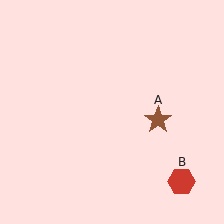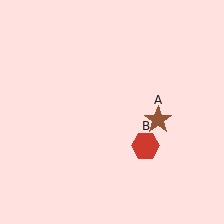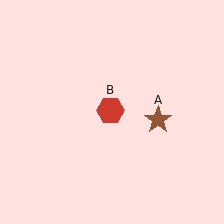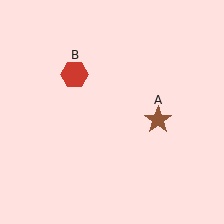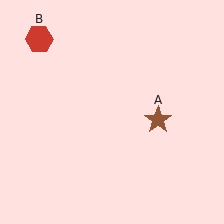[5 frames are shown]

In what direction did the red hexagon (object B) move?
The red hexagon (object B) moved up and to the left.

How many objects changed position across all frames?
1 object changed position: red hexagon (object B).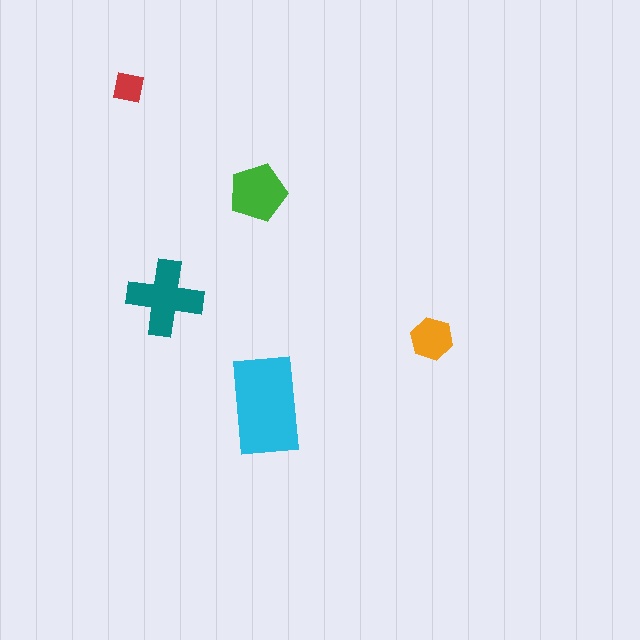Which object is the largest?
The cyan rectangle.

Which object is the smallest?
The red square.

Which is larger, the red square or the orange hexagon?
The orange hexagon.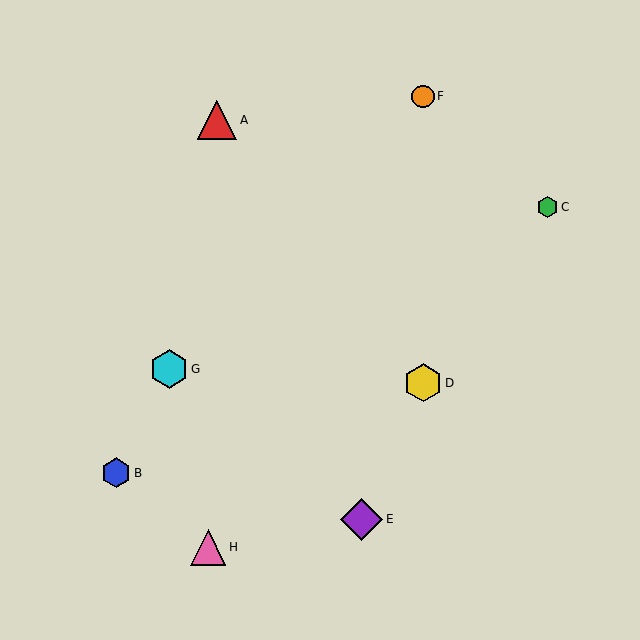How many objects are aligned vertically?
2 objects (D, F) are aligned vertically.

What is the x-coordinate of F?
Object F is at x≈423.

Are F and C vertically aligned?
No, F is at x≈423 and C is at x≈547.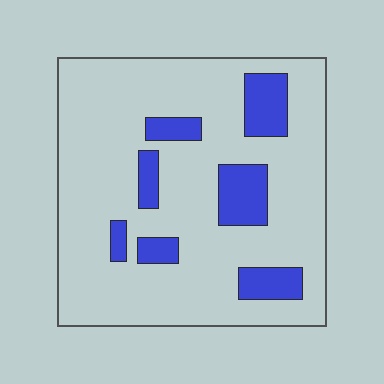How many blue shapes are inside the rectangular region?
7.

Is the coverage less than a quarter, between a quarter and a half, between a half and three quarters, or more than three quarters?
Less than a quarter.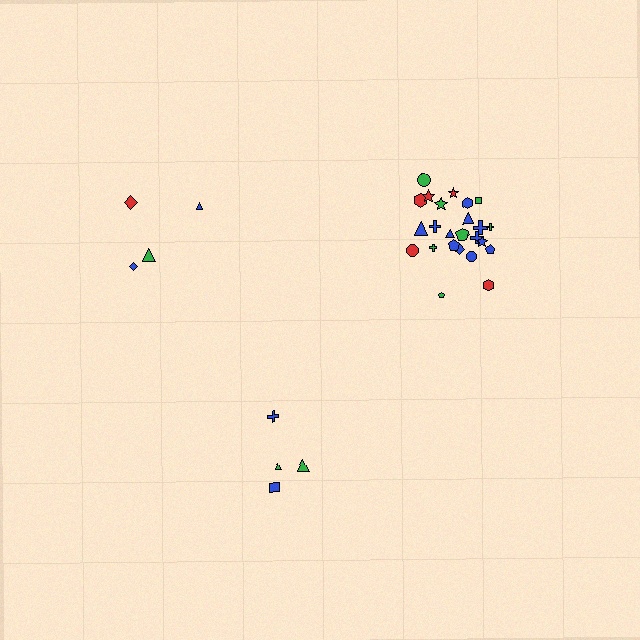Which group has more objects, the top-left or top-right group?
The top-right group.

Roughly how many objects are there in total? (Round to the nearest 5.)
Roughly 35 objects in total.